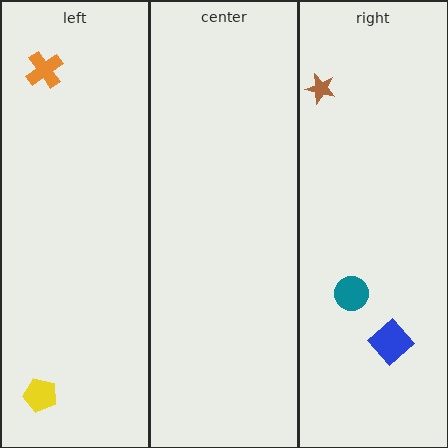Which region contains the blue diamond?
The right region.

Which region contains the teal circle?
The right region.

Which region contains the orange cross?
The left region.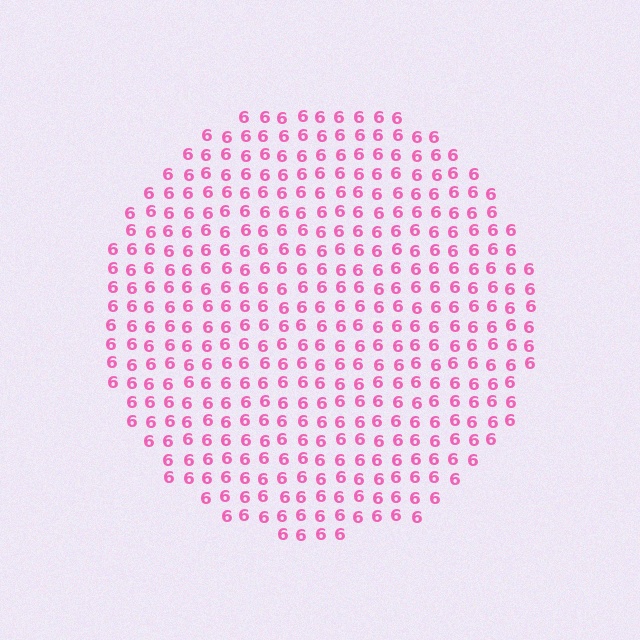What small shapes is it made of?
It is made of small digit 6's.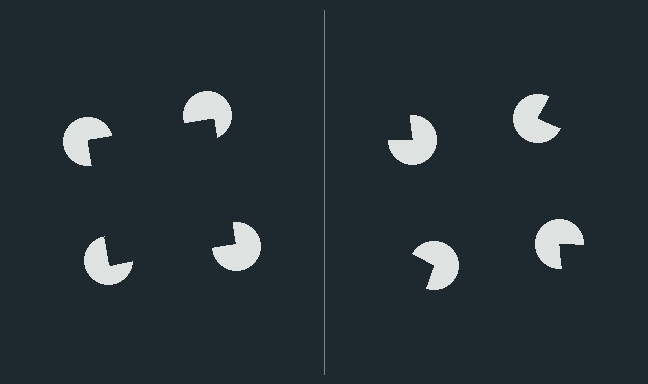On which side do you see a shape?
An illusory square appears on the left side. On the right side the wedge cuts are rotated, so no coherent shape forms.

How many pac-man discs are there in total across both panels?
8 — 4 on each side.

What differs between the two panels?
The pac-man discs are positioned identically on both sides; only the wedge orientations differ. On the left they align to a square; on the right they are misaligned.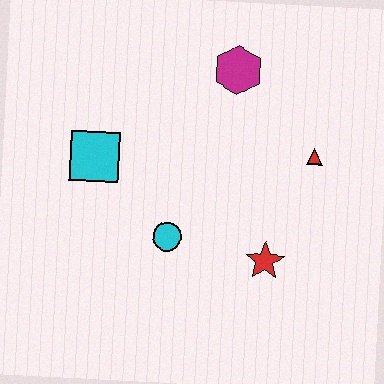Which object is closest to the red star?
The cyan circle is closest to the red star.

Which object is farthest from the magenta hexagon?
The red star is farthest from the magenta hexagon.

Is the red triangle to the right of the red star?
Yes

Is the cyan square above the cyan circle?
Yes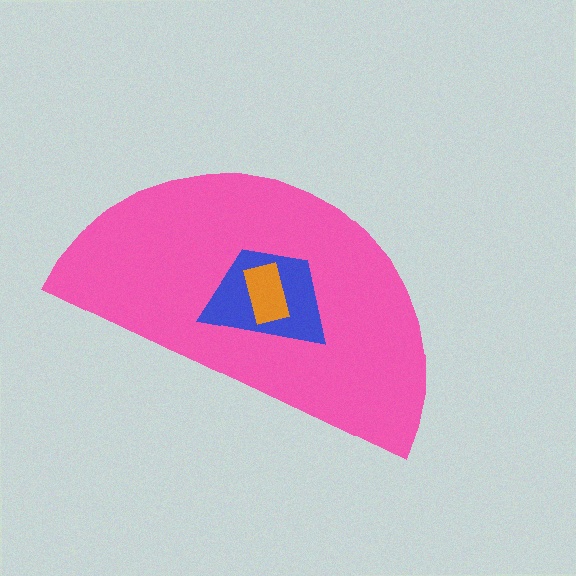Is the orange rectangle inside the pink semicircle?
Yes.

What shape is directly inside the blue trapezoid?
The orange rectangle.